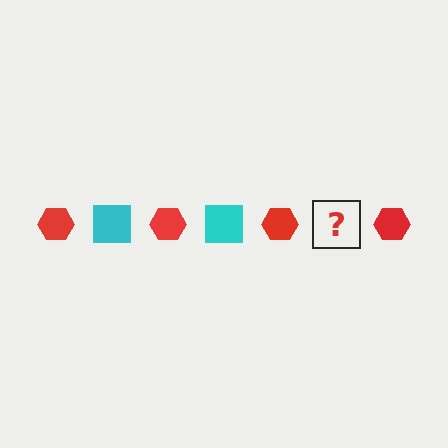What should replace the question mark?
The question mark should be replaced with a cyan square.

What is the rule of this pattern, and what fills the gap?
The rule is that the pattern alternates between red hexagon and cyan square. The gap should be filled with a cyan square.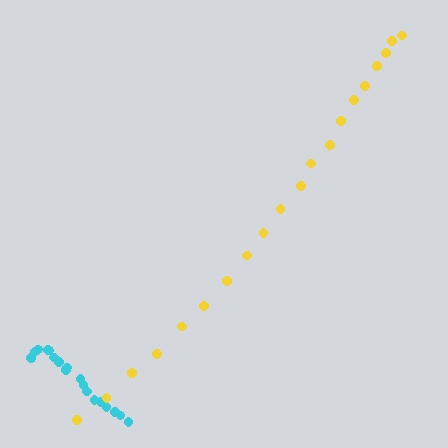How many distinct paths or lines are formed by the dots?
There are 2 distinct paths.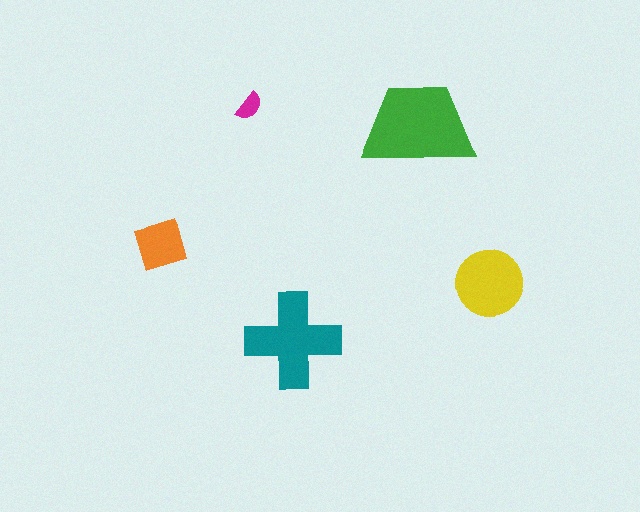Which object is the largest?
The green trapezoid.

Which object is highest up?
The magenta semicircle is topmost.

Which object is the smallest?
The magenta semicircle.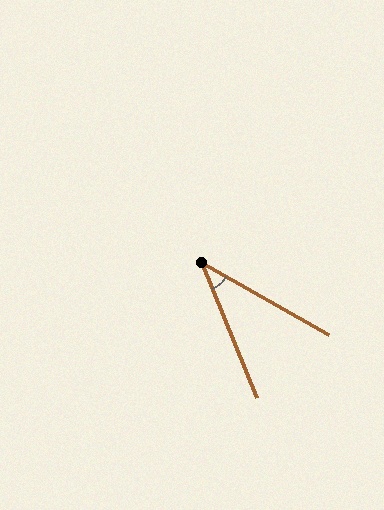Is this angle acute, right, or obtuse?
It is acute.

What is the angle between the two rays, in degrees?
Approximately 38 degrees.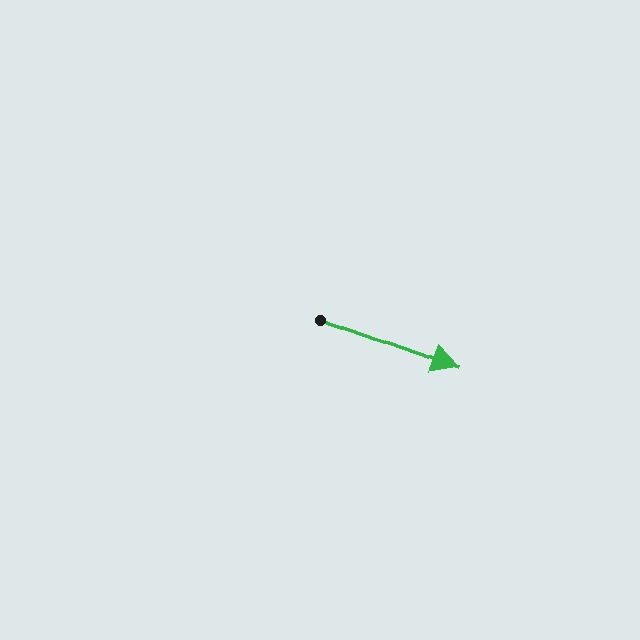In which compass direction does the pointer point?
East.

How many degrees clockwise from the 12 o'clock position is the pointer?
Approximately 110 degrees.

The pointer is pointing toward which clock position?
Roughly 4 o'clock.